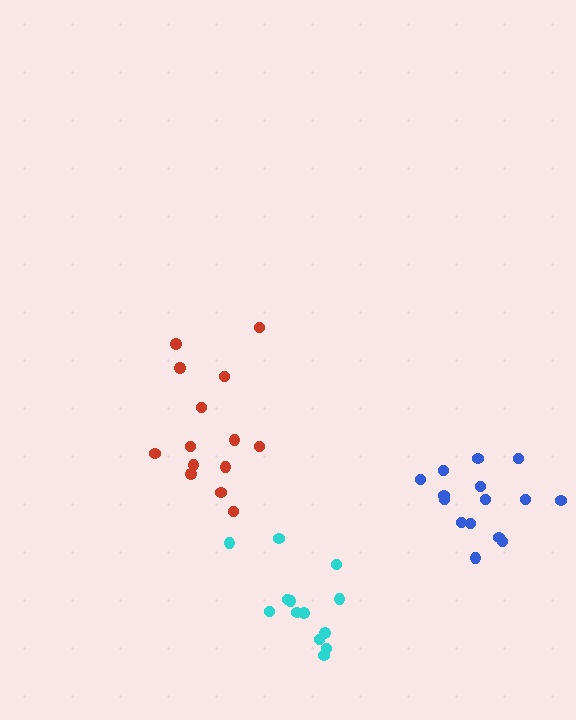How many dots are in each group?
Group 1: 13 dots, Group 2: 14 dots, Group 3: 15 dots (42 total).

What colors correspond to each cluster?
The clusters are colored: cyan, red, blue.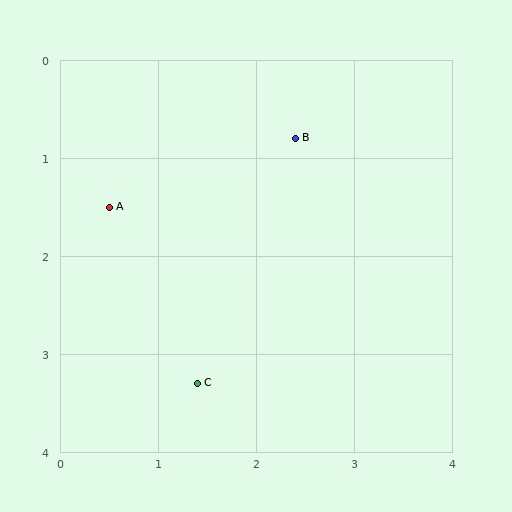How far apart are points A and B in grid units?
Points A and B are about 2.0 grid units apart.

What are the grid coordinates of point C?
Point C is at approximately (1.4, 3.3).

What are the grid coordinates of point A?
Point A is at approximately (0.5, 1.5).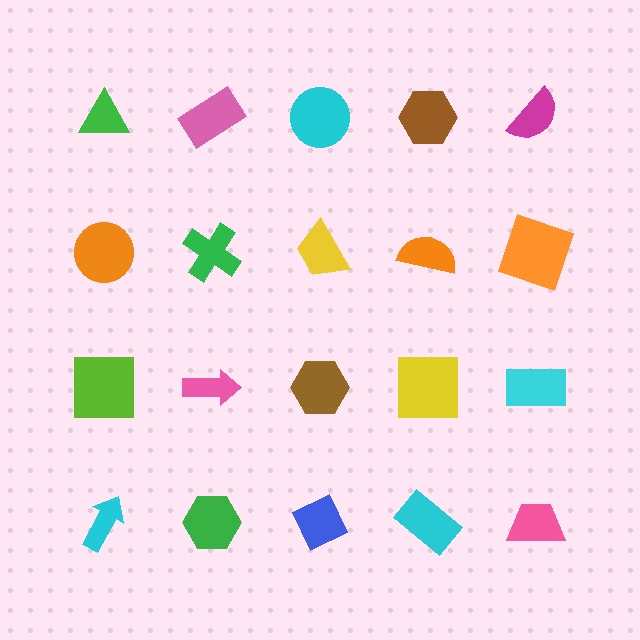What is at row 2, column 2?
A green cross.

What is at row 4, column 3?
A blue diamond.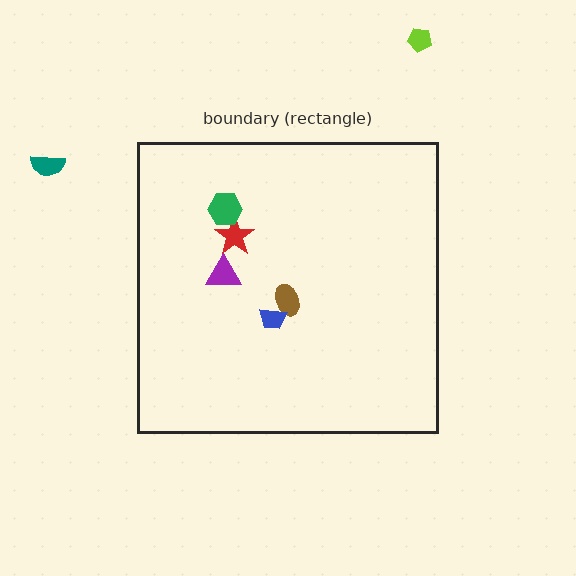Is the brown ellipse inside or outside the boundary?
Inside.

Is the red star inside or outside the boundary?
Inside.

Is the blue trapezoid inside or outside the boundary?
Inside.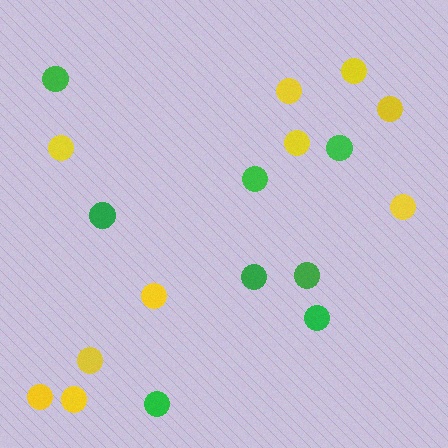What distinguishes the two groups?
There are 2 groups: one group of yellow circles (10) and one group of green circles (8).